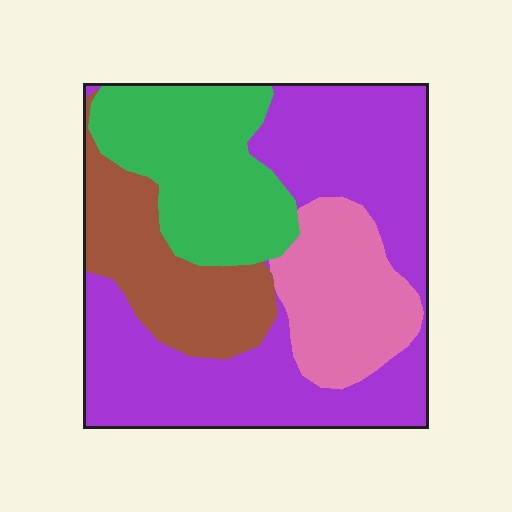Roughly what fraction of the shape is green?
Green takes up about one fifth (1/5) of the shape.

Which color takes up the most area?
Purple, at roughly 45%.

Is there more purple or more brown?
Purple.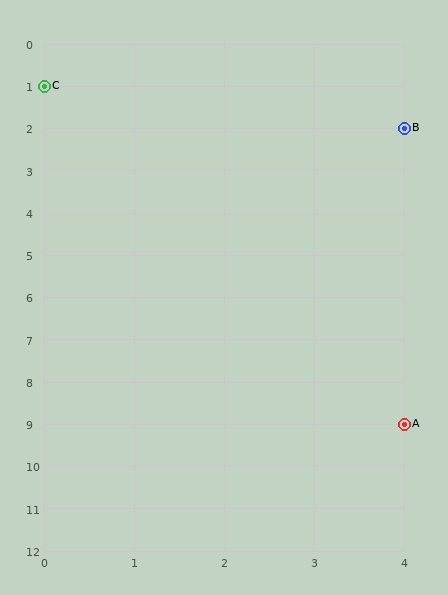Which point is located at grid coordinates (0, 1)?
Point C is at (0, 1).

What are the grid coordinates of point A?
Point A is at grid coordinates (4, 9).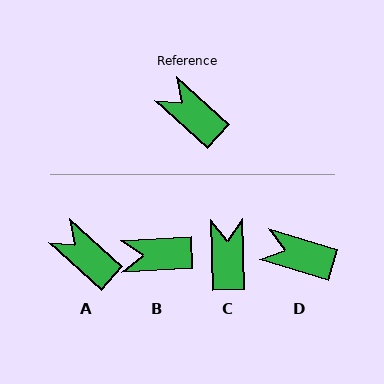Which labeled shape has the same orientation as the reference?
A.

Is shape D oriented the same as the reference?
No, it is off by about 25 degrees.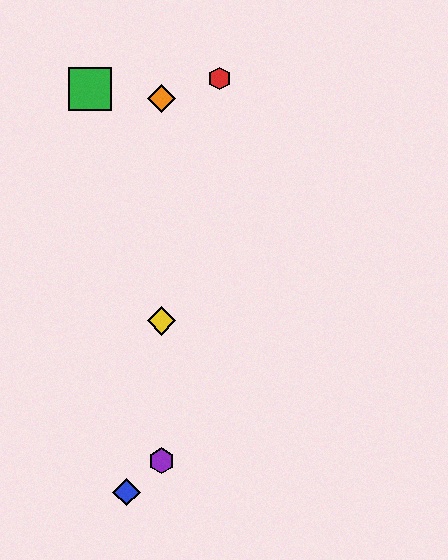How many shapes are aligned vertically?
3 shapes (the yellow diamond, the purple hexagon, the orange diamond) are aligned vertically.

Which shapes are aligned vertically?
The yellow diamond, the purple hexagon, the orange diamond are aligned vertically.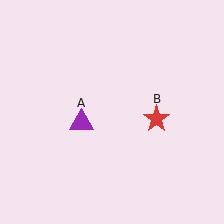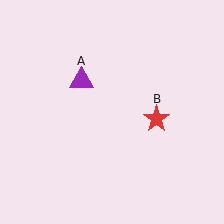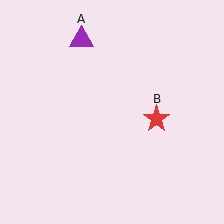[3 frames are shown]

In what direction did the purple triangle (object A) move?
The purple triangle (object A) moved up.